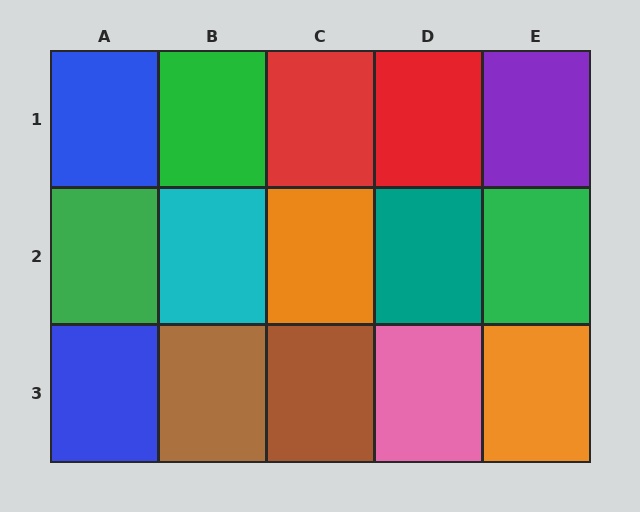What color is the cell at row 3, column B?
Brown.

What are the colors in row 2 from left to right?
Green, cyan, orange, teal, green.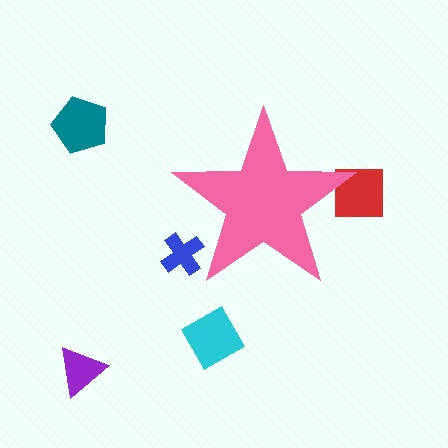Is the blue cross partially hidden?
Yes, the blue cross is partially hidden behind the pink star.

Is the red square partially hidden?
Yes, the red square is partially hidden behind the pink star.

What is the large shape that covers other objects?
A pink star.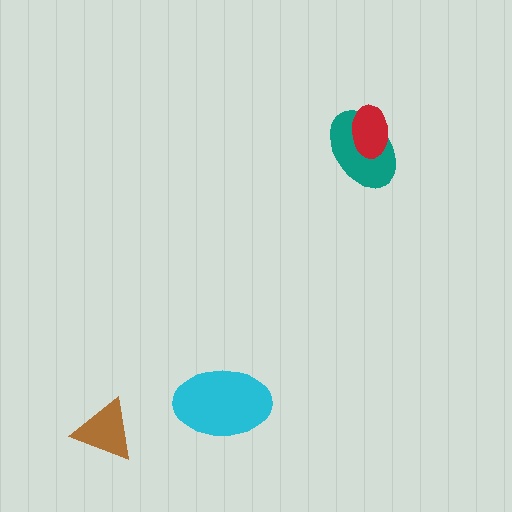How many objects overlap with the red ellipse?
1 object overlaps with the red ellipse.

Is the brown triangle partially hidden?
No, no other shape covers it.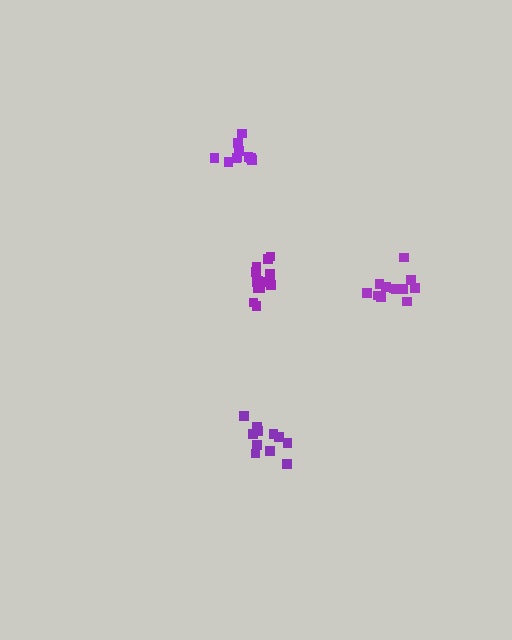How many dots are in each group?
Group 1: 11 dots, Group 2: 10 dots, Group 3: 12 dots, Group 4: 14 dots (47 total).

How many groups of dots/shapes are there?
There are 4 groups.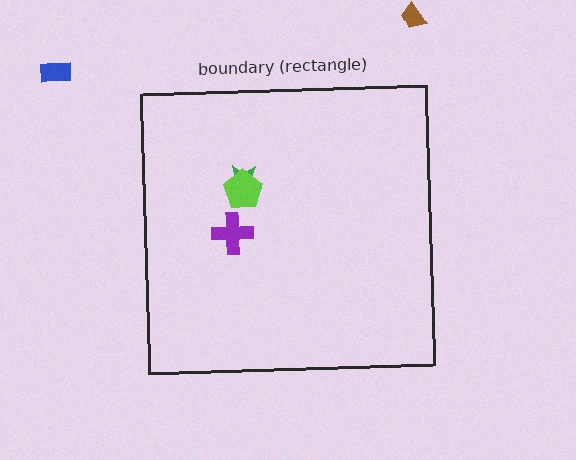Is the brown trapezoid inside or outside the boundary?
Outside.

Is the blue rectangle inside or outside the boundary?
Outside.